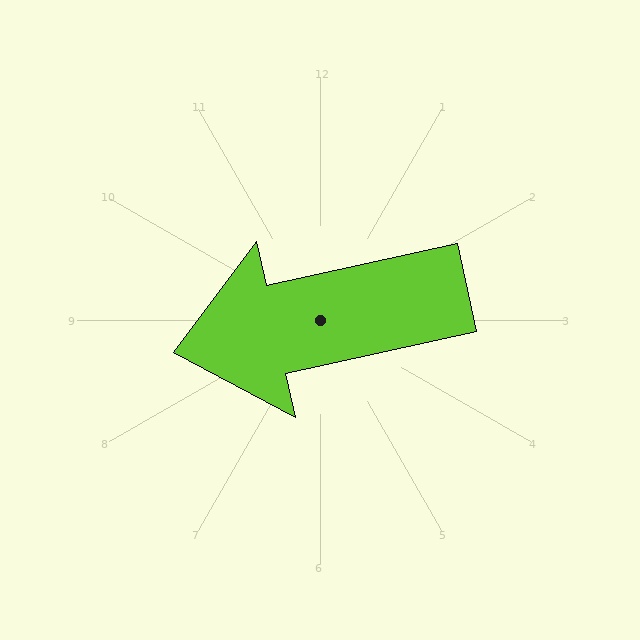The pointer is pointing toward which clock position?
Roughly 9 o'clock.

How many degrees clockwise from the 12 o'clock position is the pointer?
Approximately 258 degrees.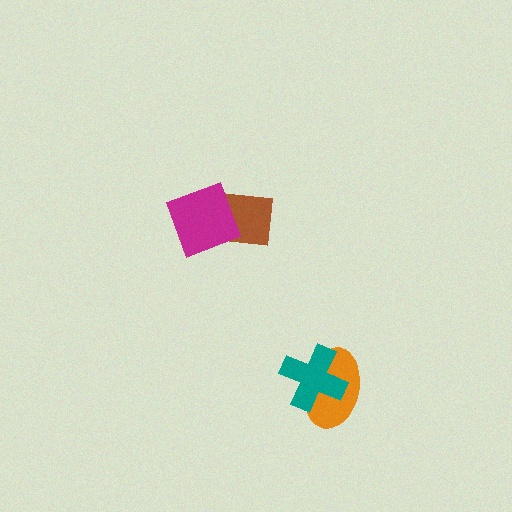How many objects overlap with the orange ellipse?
1 object overlaps with the orange ellipse.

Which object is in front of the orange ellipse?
The teal cross is in front of the orange ellipse.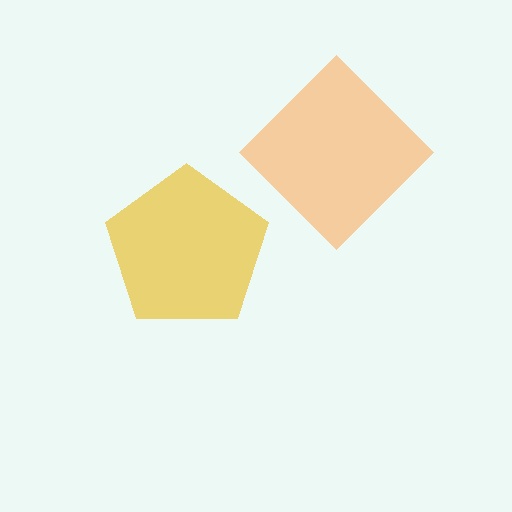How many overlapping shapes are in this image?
There are 2 overlapping shapes in the image.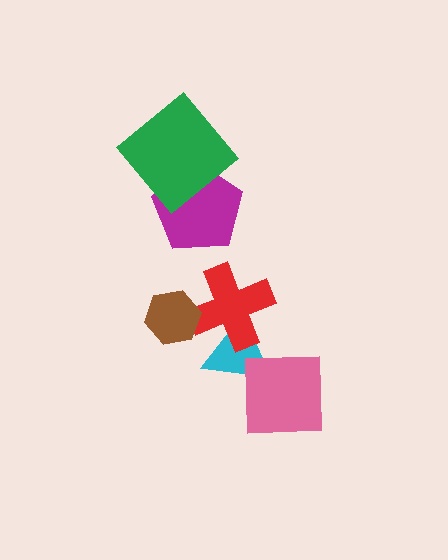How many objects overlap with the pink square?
1 object overlaps with the pink square.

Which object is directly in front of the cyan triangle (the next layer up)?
The red cross is directly in front of the cyan triangle.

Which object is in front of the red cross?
The brown hexagon is in front of the red cross.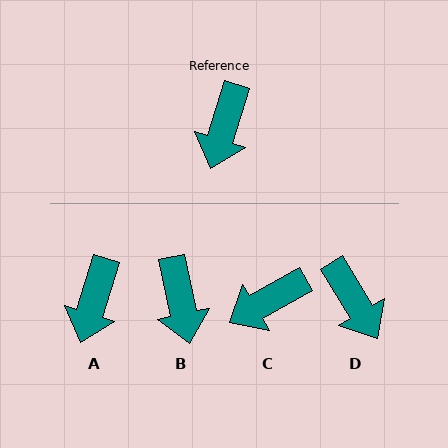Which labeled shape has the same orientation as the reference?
A.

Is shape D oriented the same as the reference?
No, it is off by about 48 degrees.